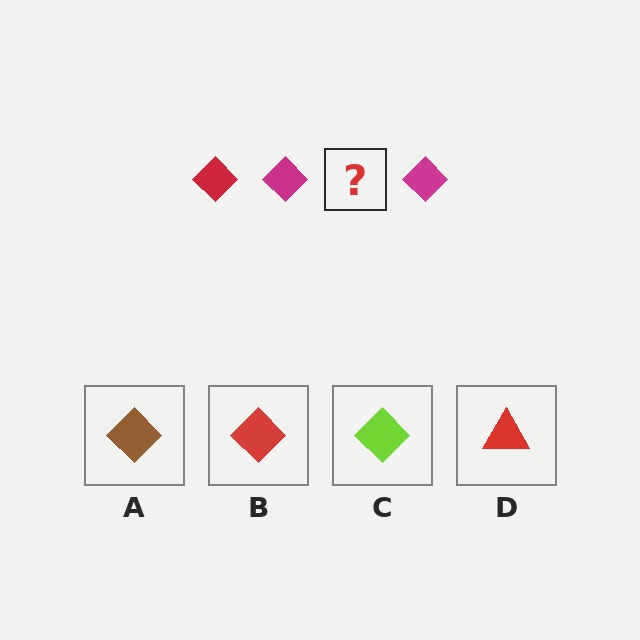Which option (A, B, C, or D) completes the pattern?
B.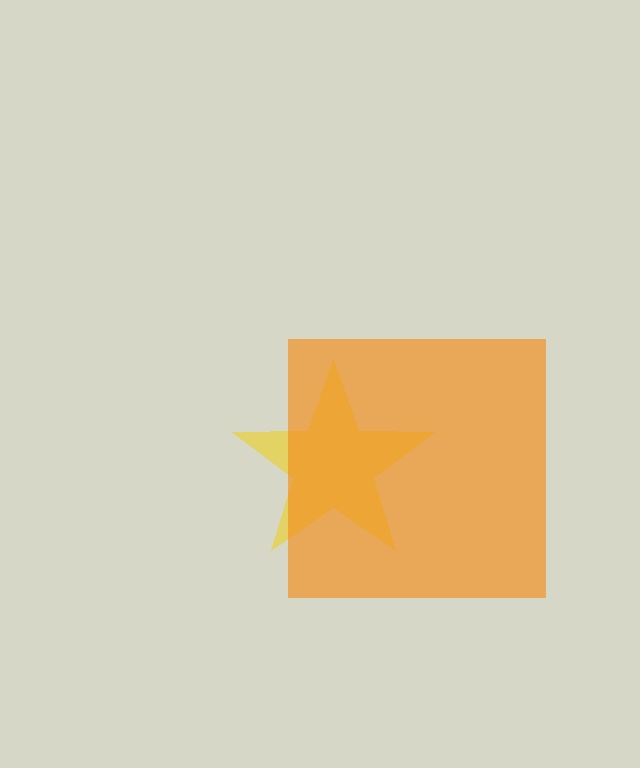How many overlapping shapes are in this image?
There are 2 overlapping shapes in the image.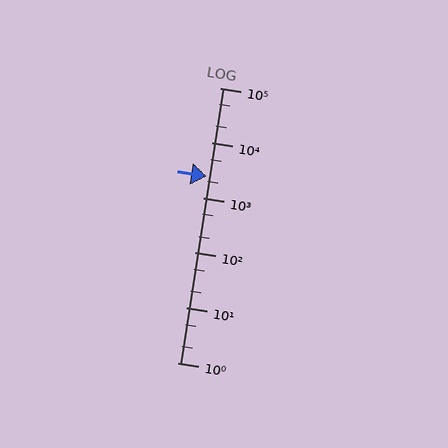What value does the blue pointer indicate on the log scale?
The pointer indicates approximately 2500.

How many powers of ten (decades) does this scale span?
The scale spans 5 decades, from 1 to 100000.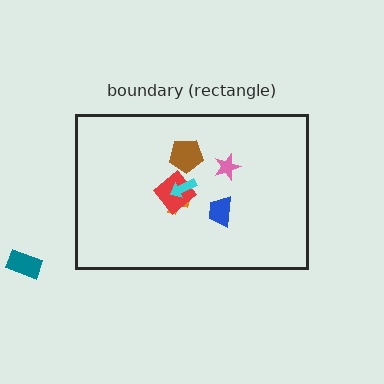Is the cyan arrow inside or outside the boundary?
Inside.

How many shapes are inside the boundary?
6 inside, 1 outside.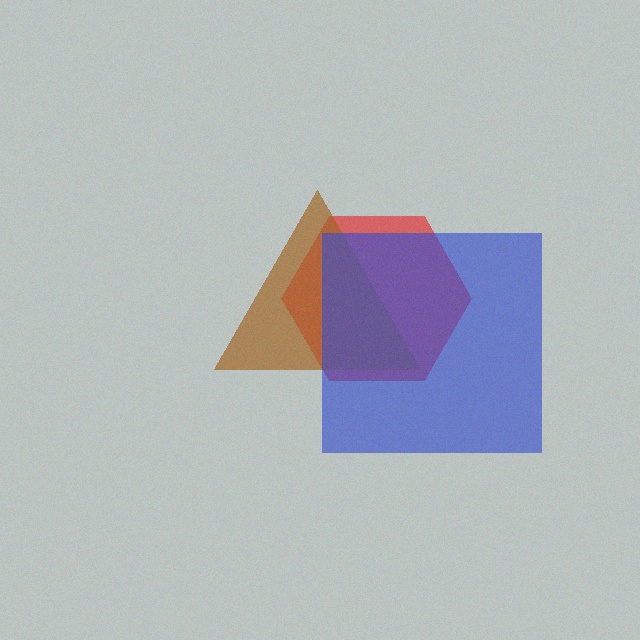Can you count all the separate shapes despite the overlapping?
Yes, there are 3 separate shapes.